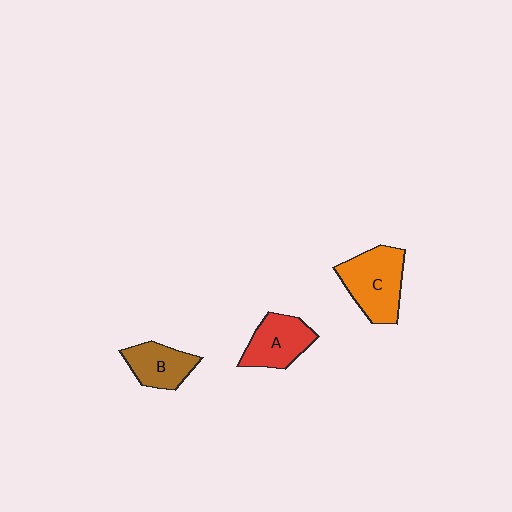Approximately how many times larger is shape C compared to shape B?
Approximately 1.5 times.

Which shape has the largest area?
Shape C (orange).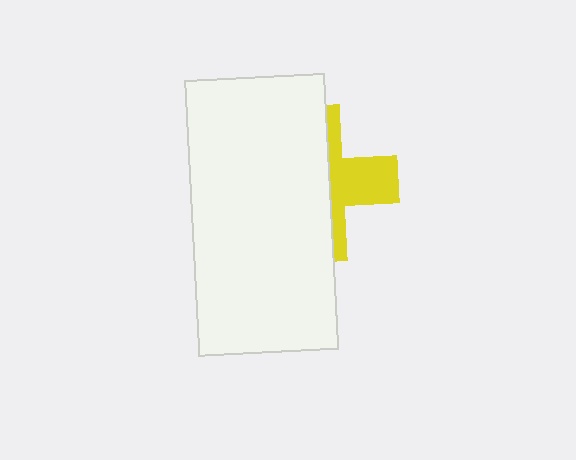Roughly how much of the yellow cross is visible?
A small part of it is visible (roughly 36%).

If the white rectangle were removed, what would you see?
You would see the complete yellow cross.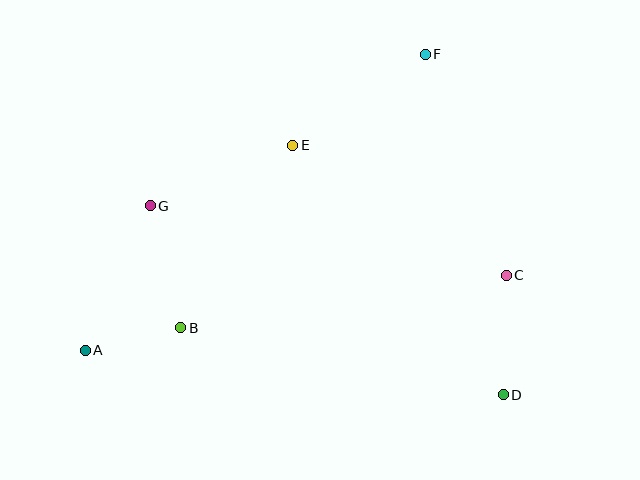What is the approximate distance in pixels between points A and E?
The distance between A and E is approximately 292 pixels.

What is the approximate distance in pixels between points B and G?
The distance between B and G is approximately 126 pixels.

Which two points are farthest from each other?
Points A and F are farthest from each other.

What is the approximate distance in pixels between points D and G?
The distance between D and G is approximately 401 pixels.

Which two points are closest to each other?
Points A and B are closest to each other.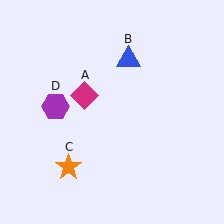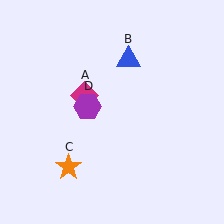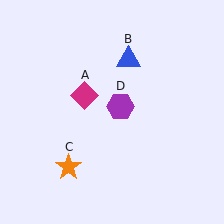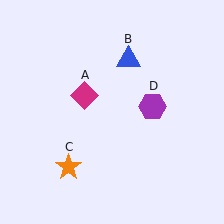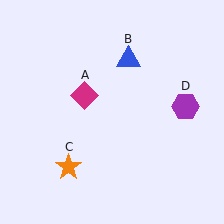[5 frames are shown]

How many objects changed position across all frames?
1 object changed position: purple hexagon (object D).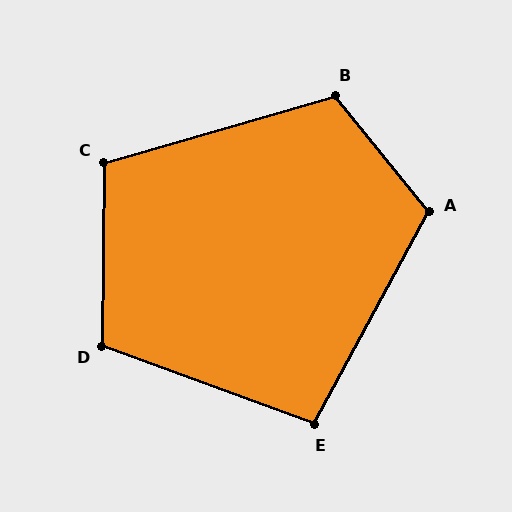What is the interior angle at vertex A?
Approximately 113 degrees (obtuse).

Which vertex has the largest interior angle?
B, at approximately 113 degrees.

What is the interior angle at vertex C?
Approximately 107 degrees (obtuse).